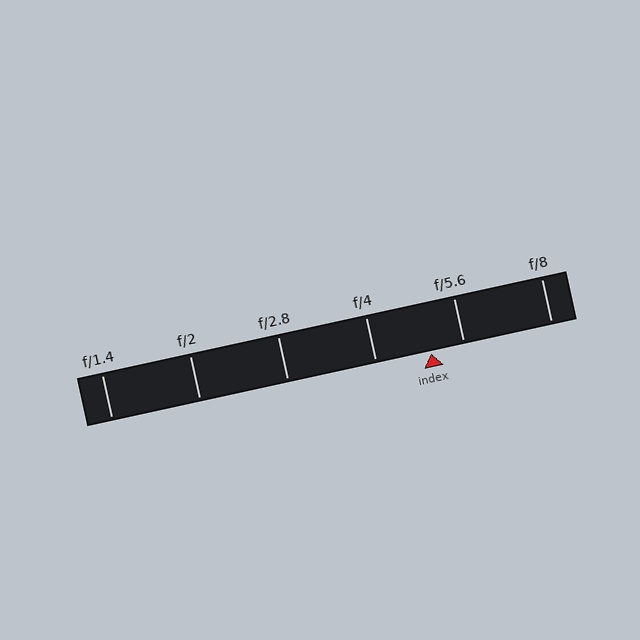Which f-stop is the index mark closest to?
The index mark is closest to f/5.6.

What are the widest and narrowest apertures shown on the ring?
The widest aperture shown is f/1.4 and the narrowest is f/8.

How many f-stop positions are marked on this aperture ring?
There are 6 f-stop positions marked.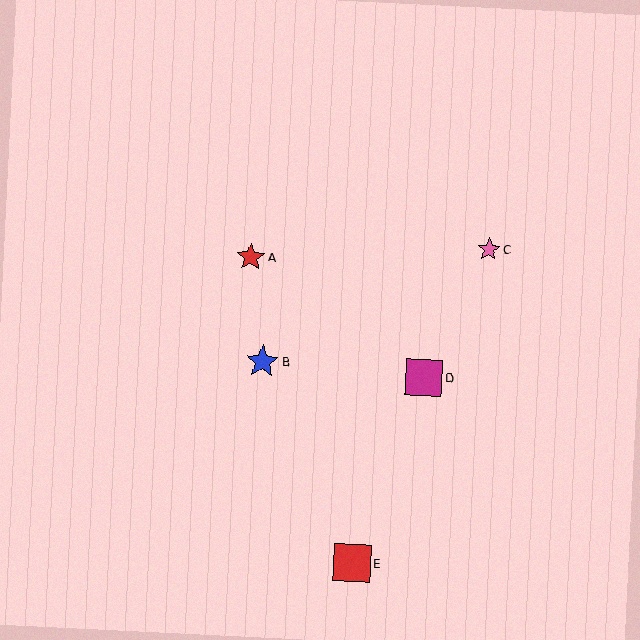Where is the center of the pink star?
The center of the pink star is at (489, 250).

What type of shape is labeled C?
Shape C is a pink star.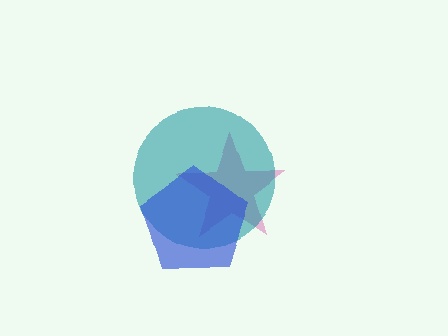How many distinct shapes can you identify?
There are 3 distinct shapes: a pink star, a teal circle, a blue pentagon.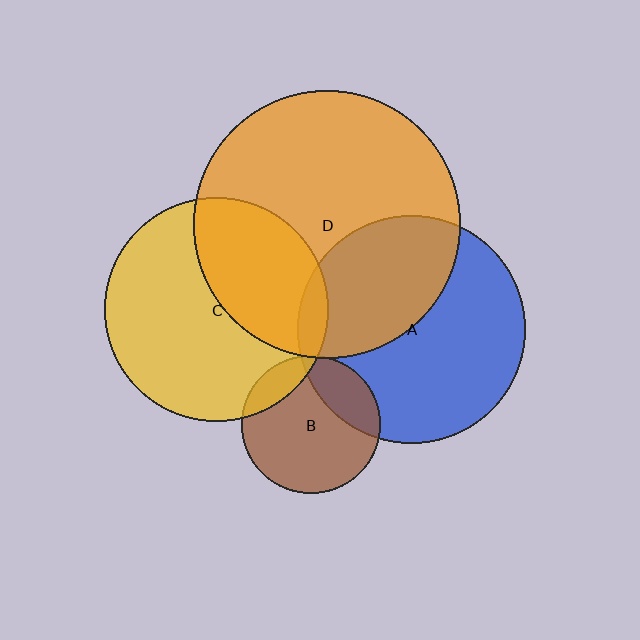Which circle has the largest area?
Circle D (orange).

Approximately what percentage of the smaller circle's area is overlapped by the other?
Approximately 40%.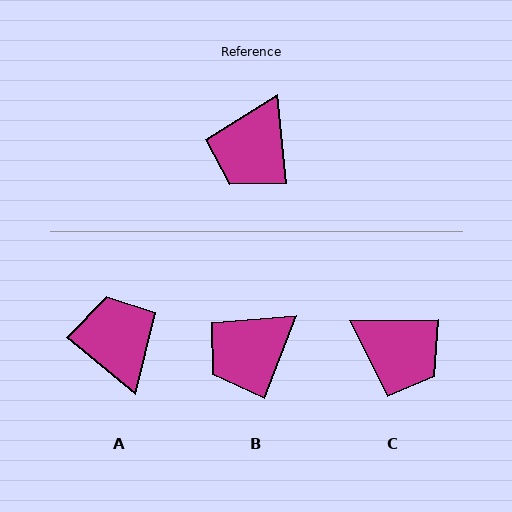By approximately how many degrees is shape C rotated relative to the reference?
Approximately 85 degrees counter-clockwise.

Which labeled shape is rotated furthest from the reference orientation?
A, about 136 degrees away.